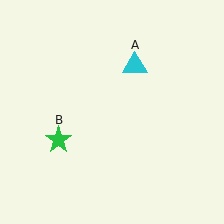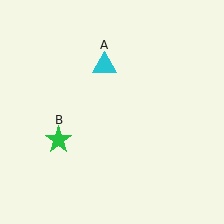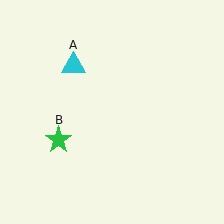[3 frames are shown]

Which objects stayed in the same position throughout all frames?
Green star (object B) remained stationary.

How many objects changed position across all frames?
1 object changed position: cyan triangle (object A).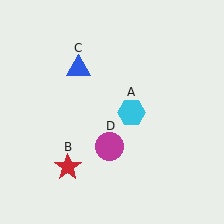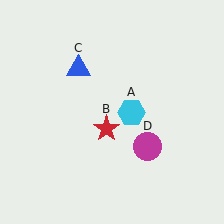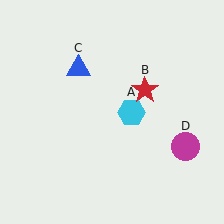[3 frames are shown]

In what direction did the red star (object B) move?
The red star (object B) moved up and to the right.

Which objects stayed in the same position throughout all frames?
Cyan hexagon (object A) and blue triangle (object C) remained stationary.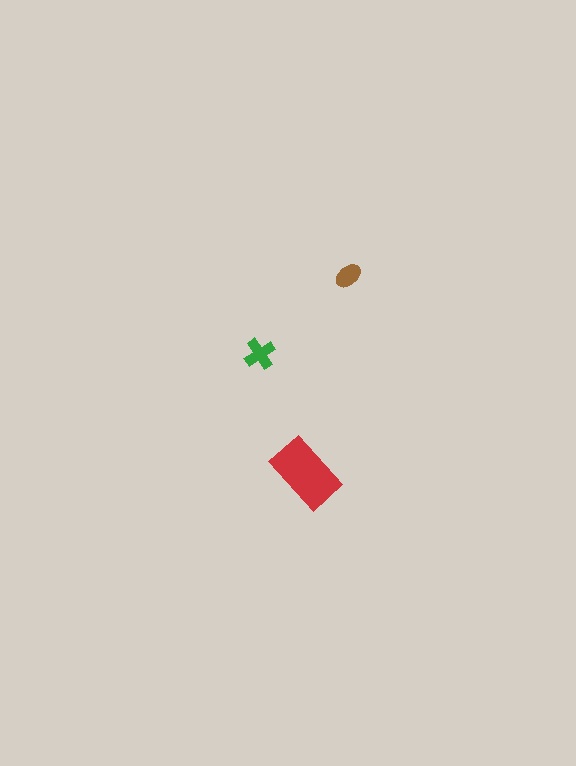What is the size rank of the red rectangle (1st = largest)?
1st.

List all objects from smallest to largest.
The brown ellipse, the green cross, the red rectangle.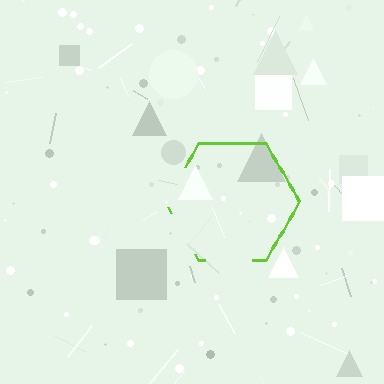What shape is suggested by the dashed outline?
The dashed outline suggests a hexagon.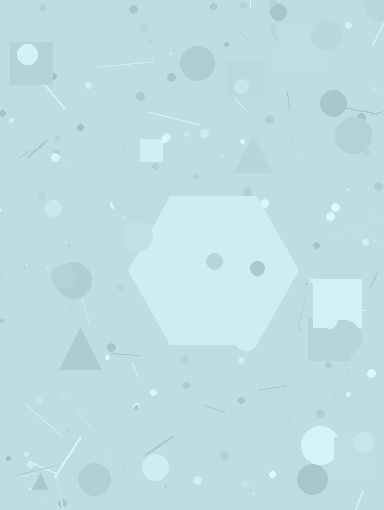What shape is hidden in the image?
A hexagon is hidden in the image.